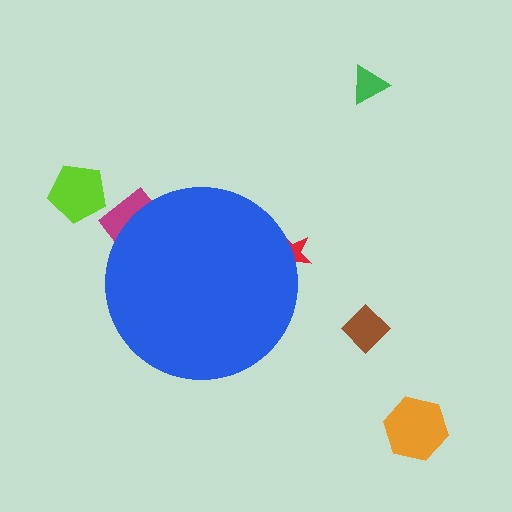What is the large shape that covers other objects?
A blue circle.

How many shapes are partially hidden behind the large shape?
2 shapes are partially hidden.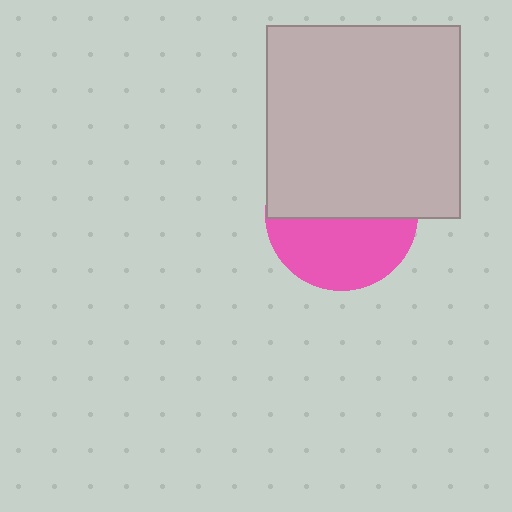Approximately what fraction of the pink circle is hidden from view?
Roughly 54% of the pink circle is hidden behind the light gray square.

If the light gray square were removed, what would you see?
You would see the complete pink circle.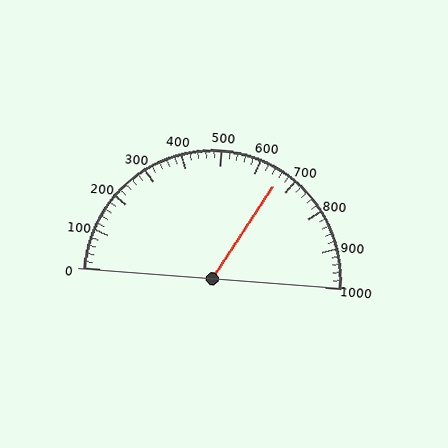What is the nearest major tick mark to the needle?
The nearest major tick mark is 700.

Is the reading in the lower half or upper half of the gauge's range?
The reading is in the upper half of the range (0 to 1000).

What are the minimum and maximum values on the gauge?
The gauge ranges from 0 to 1000.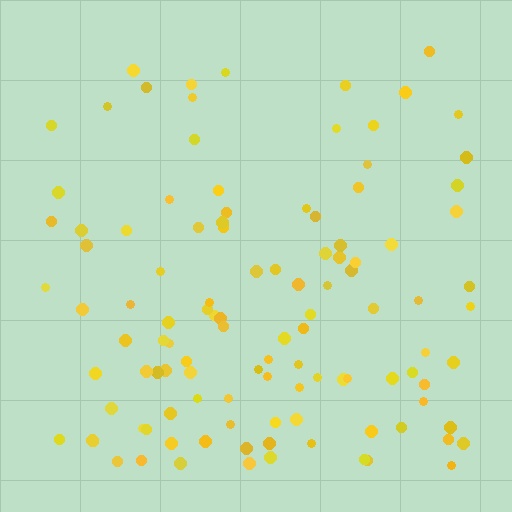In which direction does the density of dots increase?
From top to bottom, with the bottom side densest.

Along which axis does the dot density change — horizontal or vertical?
Vertical.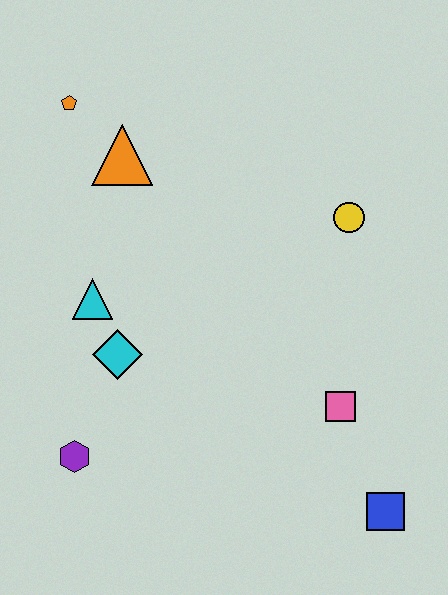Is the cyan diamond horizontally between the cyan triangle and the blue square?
Yes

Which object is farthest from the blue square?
The orange pentagon is farthest from the blue square.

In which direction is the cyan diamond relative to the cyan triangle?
The cyan diamond is below the cyan triangle.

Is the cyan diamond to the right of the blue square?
No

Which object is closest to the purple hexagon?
The cyan diamond is closest to the purple hexagon.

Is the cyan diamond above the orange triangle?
No